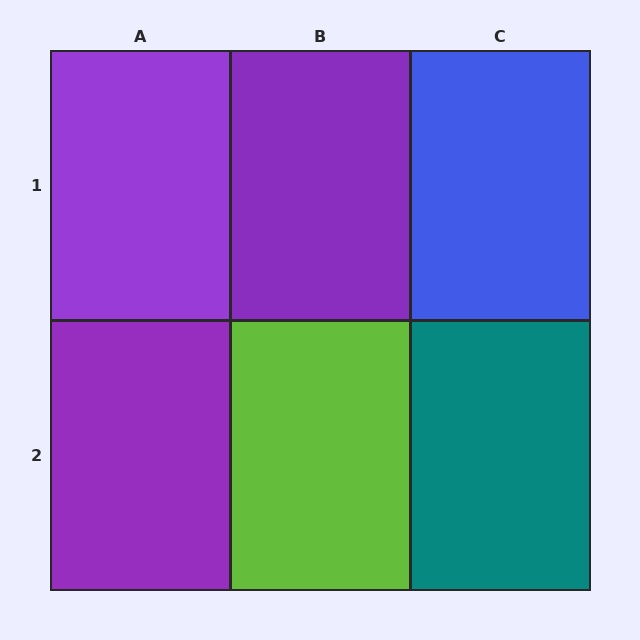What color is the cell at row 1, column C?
Blue.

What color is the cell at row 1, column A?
Purple.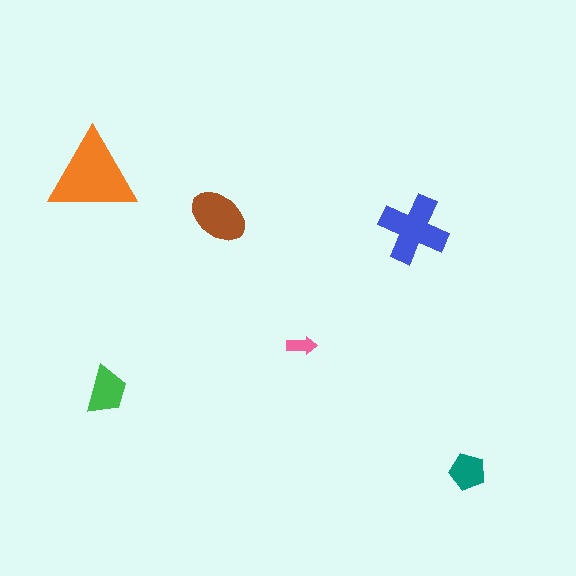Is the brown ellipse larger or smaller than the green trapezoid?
Larger.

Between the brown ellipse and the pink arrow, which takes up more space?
The brown ellipse.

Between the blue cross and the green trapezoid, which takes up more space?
The blue cross.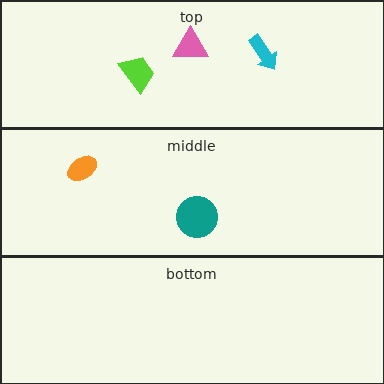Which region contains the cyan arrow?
The top region.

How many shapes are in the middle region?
2.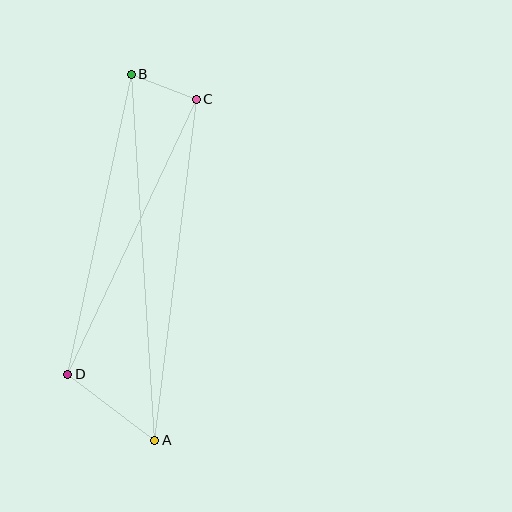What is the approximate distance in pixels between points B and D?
The distance between B and D is approximately 306 pixels.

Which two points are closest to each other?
Points B and C are closest to each other.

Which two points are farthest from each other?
Points A and B are farthest from each other.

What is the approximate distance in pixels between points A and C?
The distance between A and C is approximately 343 pixels.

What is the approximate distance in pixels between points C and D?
The distance between C and D is approximately 304 pixels.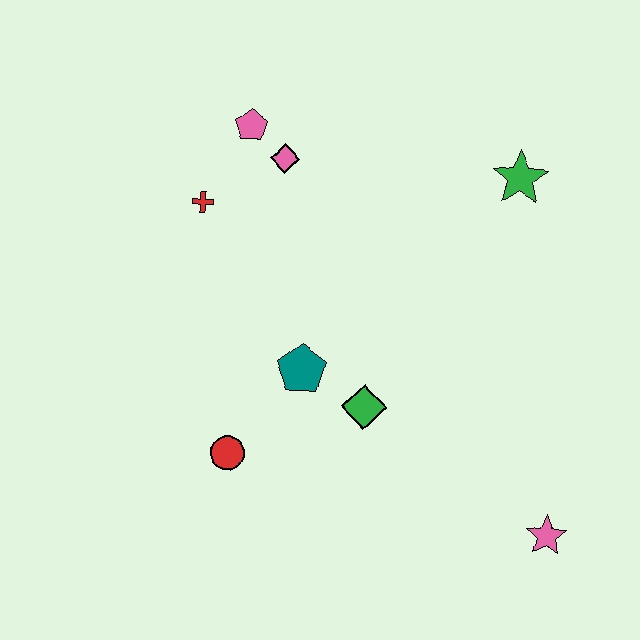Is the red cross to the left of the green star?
Yes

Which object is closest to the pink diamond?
The pink pentagon is closest to the pink diamond.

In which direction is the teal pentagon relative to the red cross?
The teal pentagon is below the red cross.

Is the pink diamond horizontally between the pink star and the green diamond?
No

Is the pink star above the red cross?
No